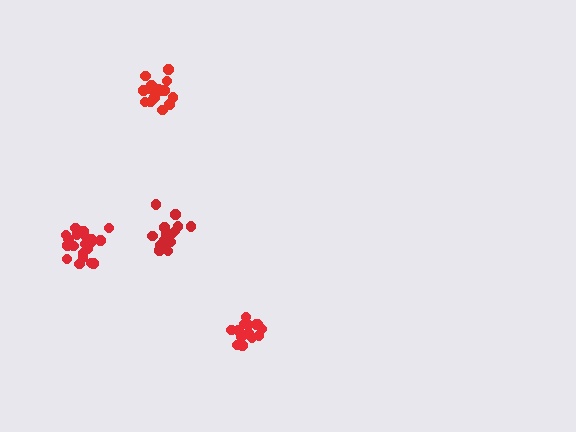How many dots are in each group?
Group 1: 15 dots, Group 2: 16 dots, Group 3: 16 dots, Group 4: 21 dots (68 total).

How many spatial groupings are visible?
There are 4 spatial groupings.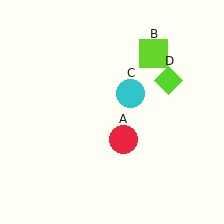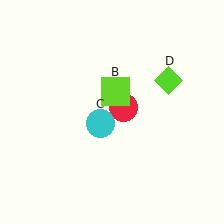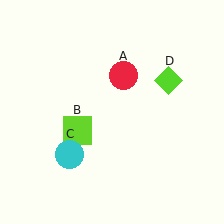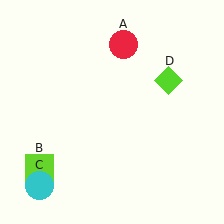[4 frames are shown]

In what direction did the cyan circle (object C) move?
The cyan circle (object C) moved down and to the left.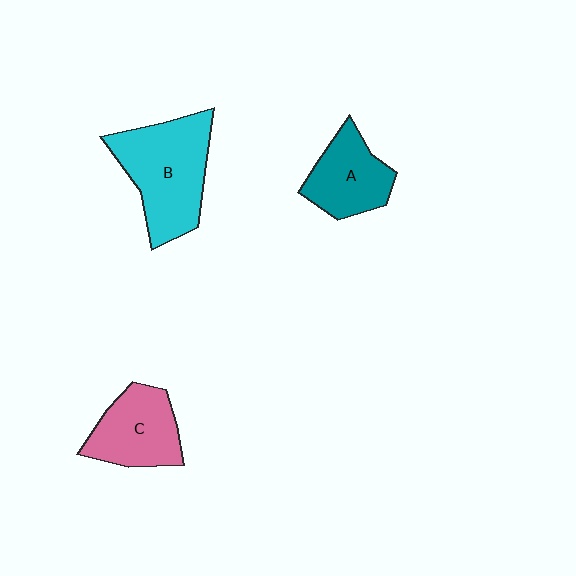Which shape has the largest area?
Shape B (cyan).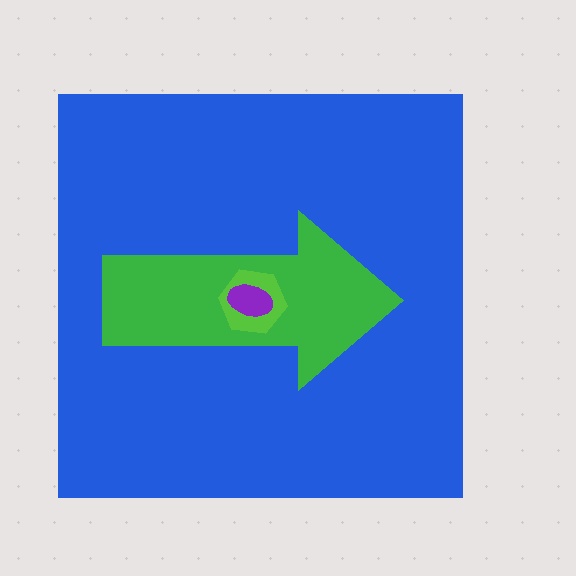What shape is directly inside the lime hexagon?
The purple ellipse.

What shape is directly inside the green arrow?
The lime hexagon.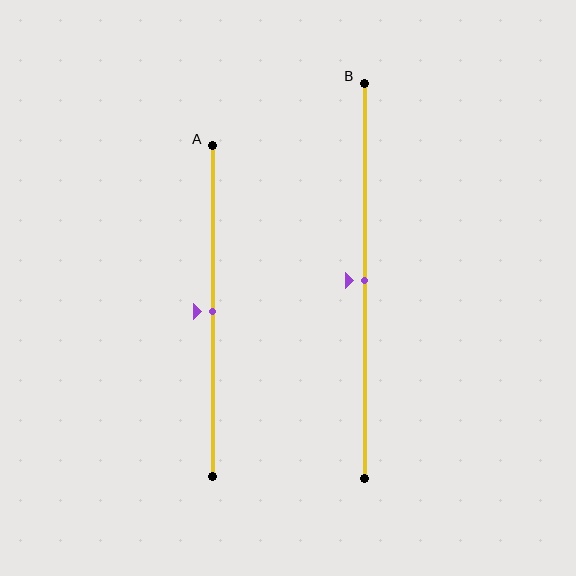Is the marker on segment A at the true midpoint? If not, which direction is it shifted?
Yes, the marker on segment A is at the true midpoint.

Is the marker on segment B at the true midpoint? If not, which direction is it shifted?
Yes, the marker on segment B is at the true midpoint.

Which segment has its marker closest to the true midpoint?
Segment A has its marker closest to the true midpoint.